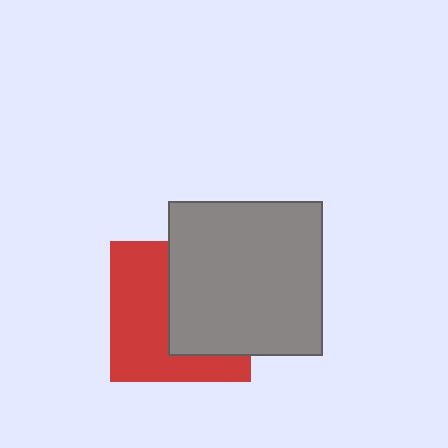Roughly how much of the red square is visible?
About half of it is visible (roughly 52%).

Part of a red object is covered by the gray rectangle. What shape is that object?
It is a square.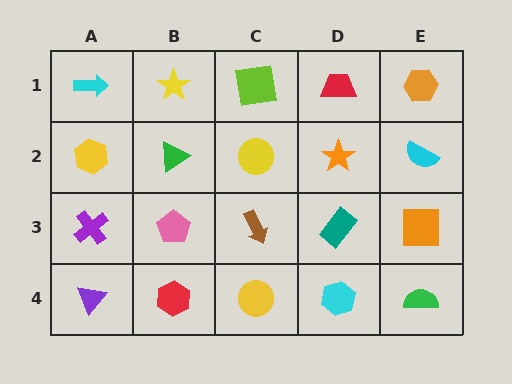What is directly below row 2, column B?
A pink pentagon.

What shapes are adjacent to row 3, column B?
A green triangle (row 2, column B), a red hexagon (row 4, column B), a purple cross (row 3, column A), a brown arrow (row 3, column C).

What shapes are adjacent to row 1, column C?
A yellow circle (row 2, column C), a yellow star (row 1, column B), a red trapezoid (row 1, column D).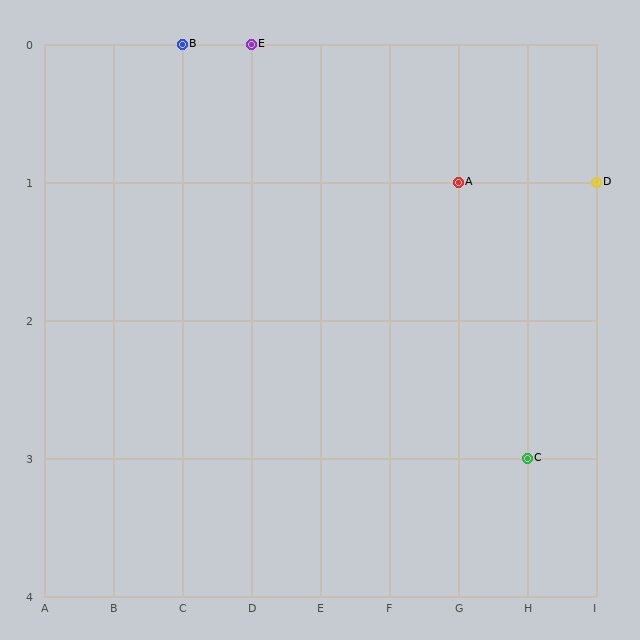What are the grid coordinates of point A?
Point A is at grid coordinates (G, 1).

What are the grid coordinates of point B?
Point B is at grid coordinates (C, 0).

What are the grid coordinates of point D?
Point D is at grid coordinates (I, 1).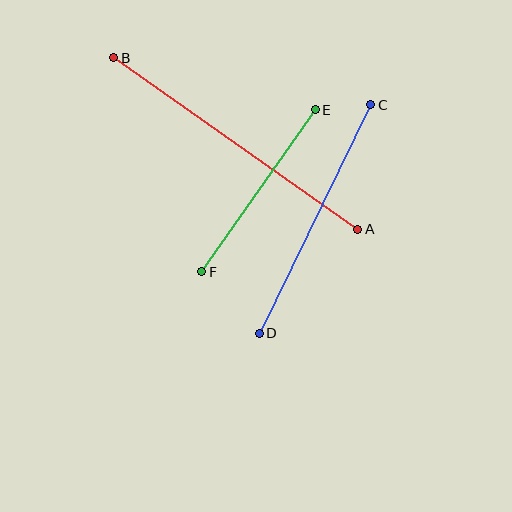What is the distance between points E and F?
The distance is approximately 197 pixels.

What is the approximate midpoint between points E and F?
The midpoint is at approximately (259, 191) pixels.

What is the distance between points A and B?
The distance is approximately 298 pixels.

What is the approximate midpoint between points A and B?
The midpoint is at approximately (236, 143) pixels.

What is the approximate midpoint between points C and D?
The midpoint is at approximately (315, 219) pixels.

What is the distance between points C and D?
The distance is approximately 254 pixels.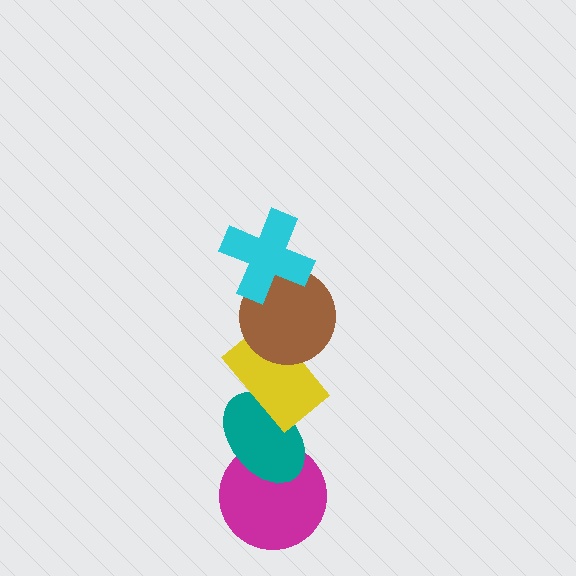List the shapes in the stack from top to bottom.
From top to bottom: the cyan cross, the brown circle, the yellow rectangle, the teal ellipse, the magenta circle.